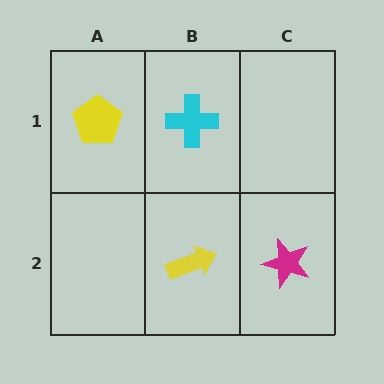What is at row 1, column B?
A cyan cross.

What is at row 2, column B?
A yellow arrow.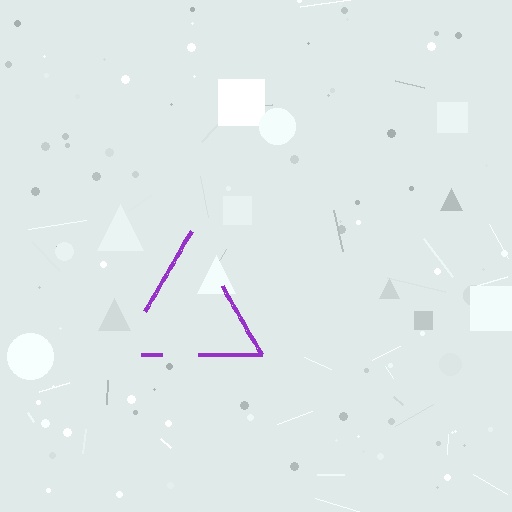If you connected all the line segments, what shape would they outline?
They would outline a triangle.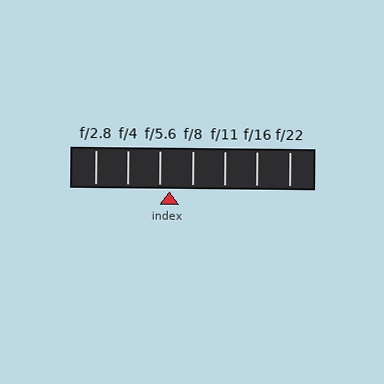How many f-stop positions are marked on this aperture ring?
There are 7 f-stop positions marked.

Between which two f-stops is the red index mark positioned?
The index mark is between f/5.6 and f/8.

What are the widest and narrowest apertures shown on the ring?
The widest aperture shown is f/2.8 and the narrowest is f/22.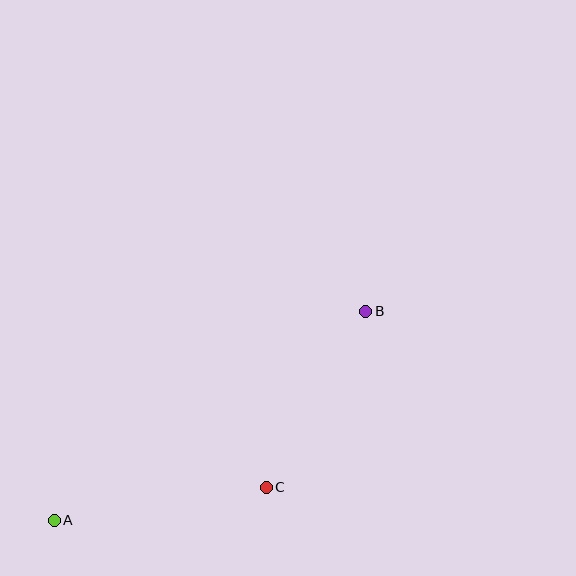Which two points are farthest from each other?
Points A and B are farthest from each other.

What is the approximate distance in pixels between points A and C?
The distance between A and C is approximately 215 pixels.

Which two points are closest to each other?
Points B and C are closest to each other.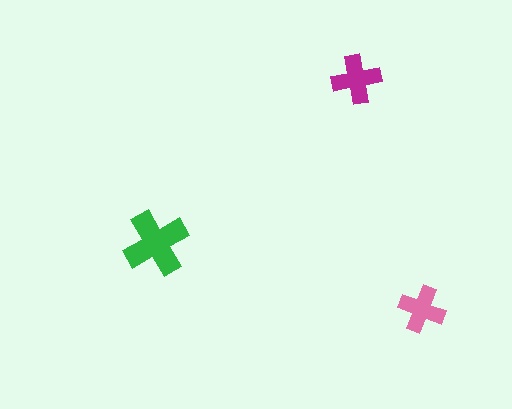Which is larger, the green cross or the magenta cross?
The green one.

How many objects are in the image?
There are 3 objects in the image.